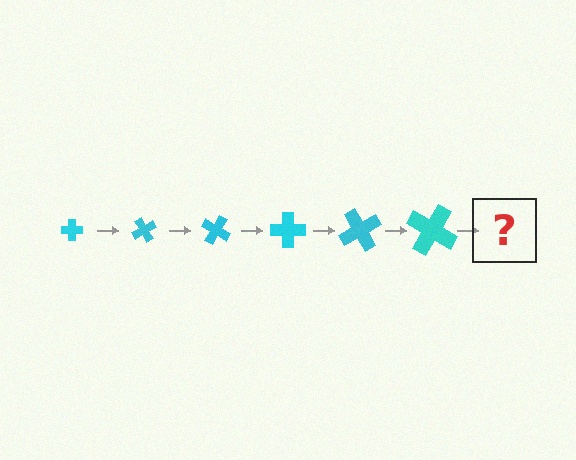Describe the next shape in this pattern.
It should be a cross, larger than the previous one and rotated 360 degrees from the start.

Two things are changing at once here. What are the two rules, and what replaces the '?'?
The two rules are that the cross grows larger each step and it rotates 60 degrees each step. The '?' should be a cross, larger than the previous one and rotated 360 degrees from the start.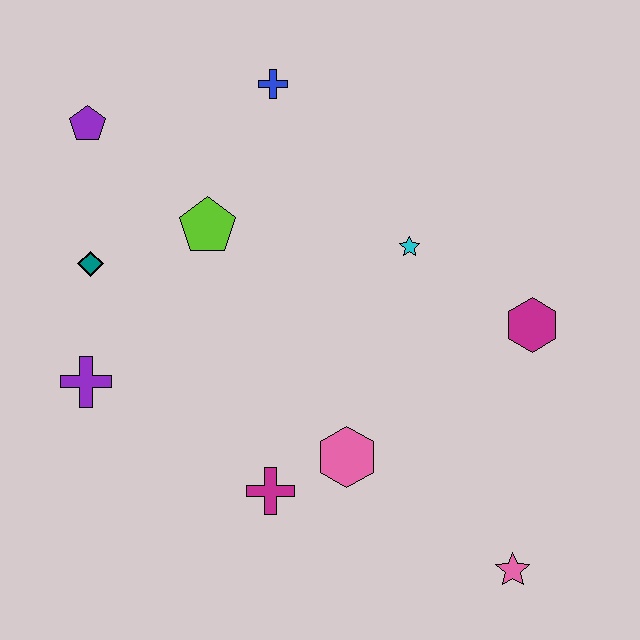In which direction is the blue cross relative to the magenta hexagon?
The blue cross is to the left of the magenta hexagon.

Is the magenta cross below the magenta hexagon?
Yes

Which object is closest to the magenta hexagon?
The cyan star is closest to the magenta hexagon.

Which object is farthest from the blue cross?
The pink star is farthest from the blue cross.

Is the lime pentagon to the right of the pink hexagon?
No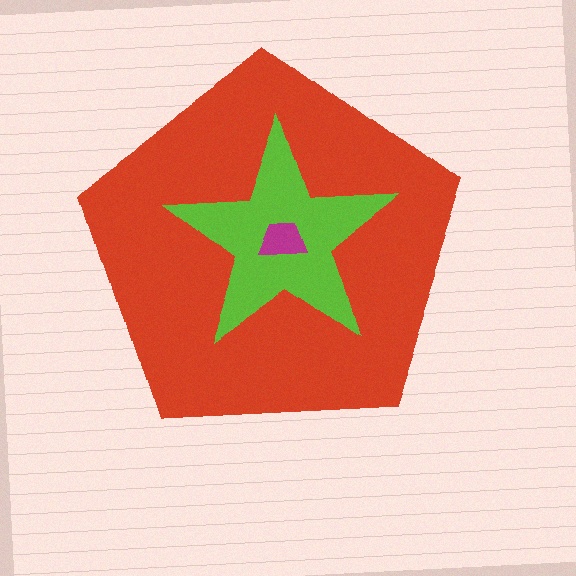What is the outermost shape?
The red pentagon.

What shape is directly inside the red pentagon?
The lime star.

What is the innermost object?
The magenta trapezoid.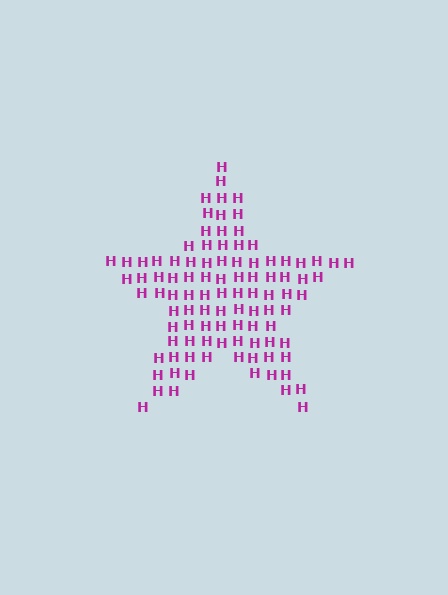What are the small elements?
The small elements are letter H's.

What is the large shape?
The large shape is a star.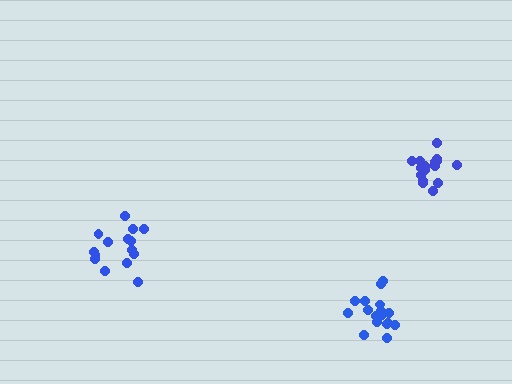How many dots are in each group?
Group 1: 17 dots, Group 2: 15 dots, Group 3: 17 dots (49 total).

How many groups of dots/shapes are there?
There are 3 groups.